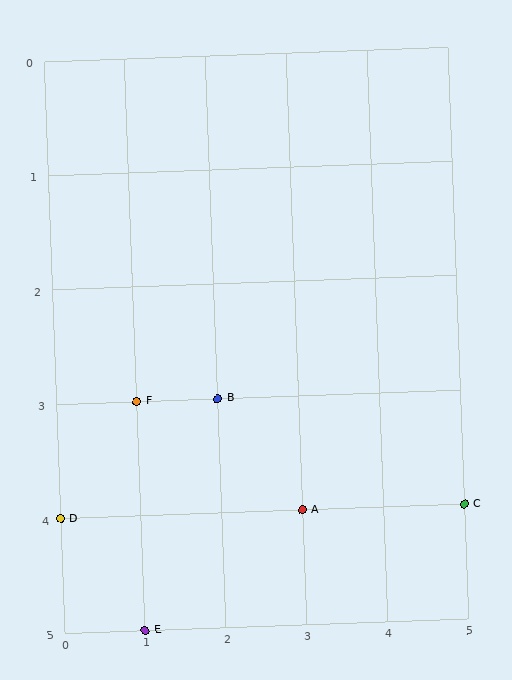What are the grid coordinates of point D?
Point D is at grid coordinates (0, 4).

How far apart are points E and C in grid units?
Points E and C are 4 columns and 1 row apart (about 4.1 grid units diagonally).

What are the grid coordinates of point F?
Point F is at grid coordinates (1, 3).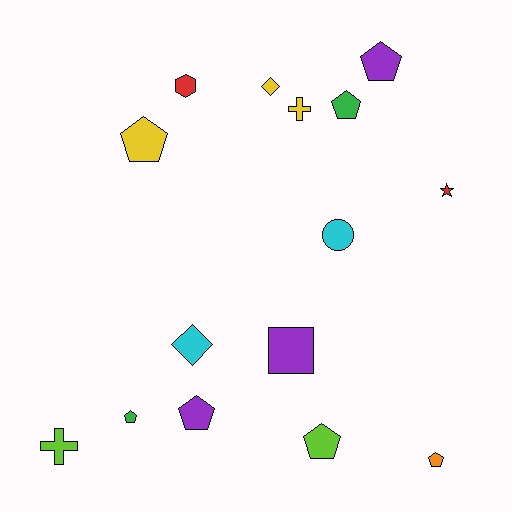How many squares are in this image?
There is 1 square.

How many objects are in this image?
There are 15 objects.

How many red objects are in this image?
There are 2 red objects.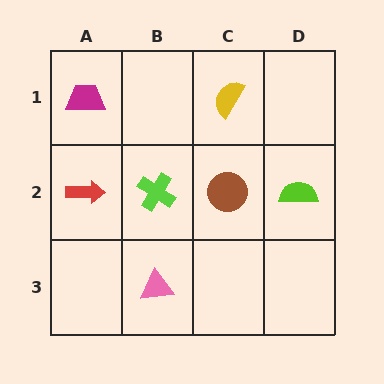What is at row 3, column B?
A pink triangle.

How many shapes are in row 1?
2 shapes.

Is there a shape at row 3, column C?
No, that cell is empty.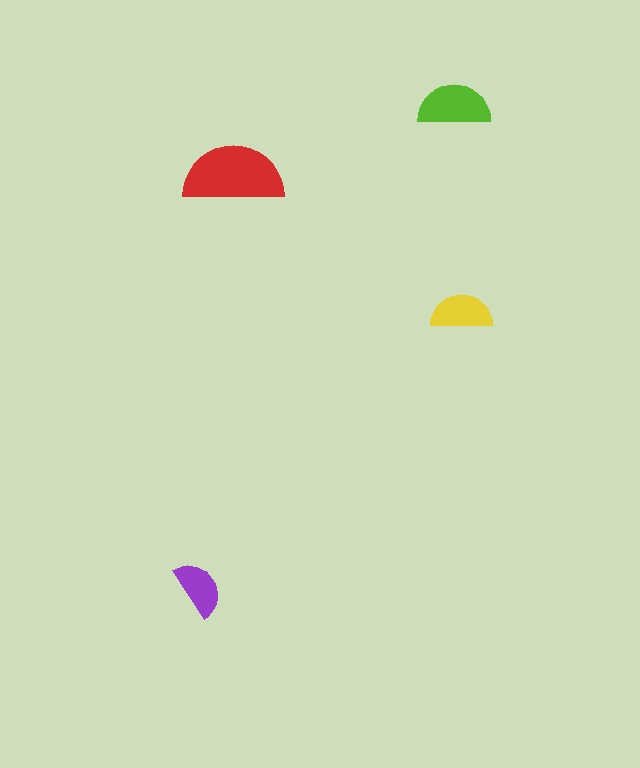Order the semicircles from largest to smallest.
the red one, the lime one, the yellow one, the purple one.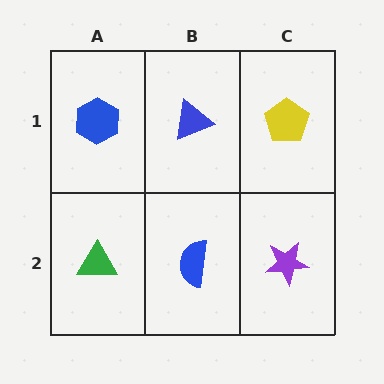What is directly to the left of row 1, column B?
A blue hexagon.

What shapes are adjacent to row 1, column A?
A green triangle (row 2, column A), a blue triangle (row 1, column B).